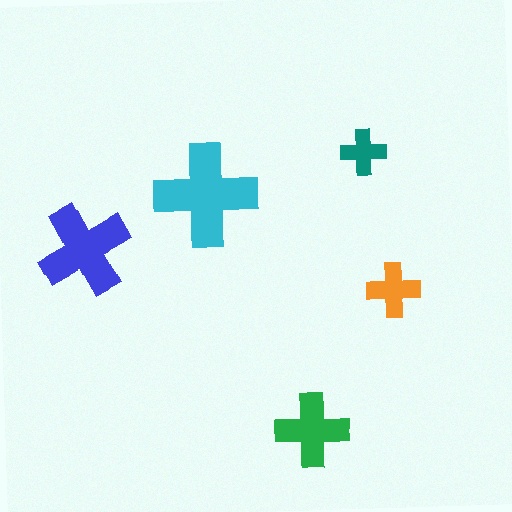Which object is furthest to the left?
The blue cross is leftmost.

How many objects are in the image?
There are 5 objects in the image.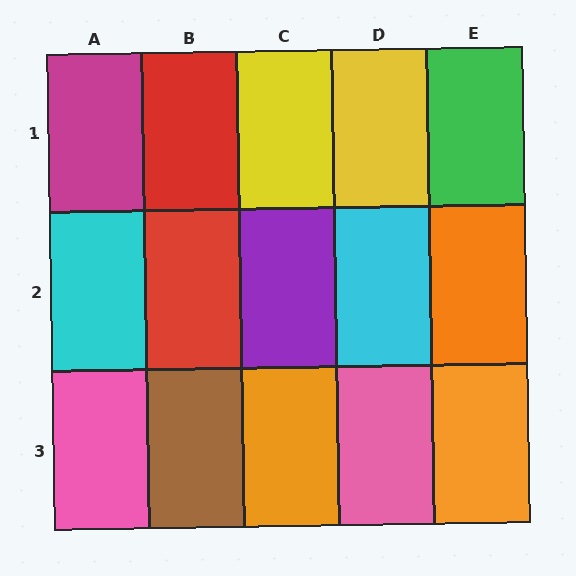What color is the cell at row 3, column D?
Pink.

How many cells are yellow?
2 cells are yellow.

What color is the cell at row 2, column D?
Cyan.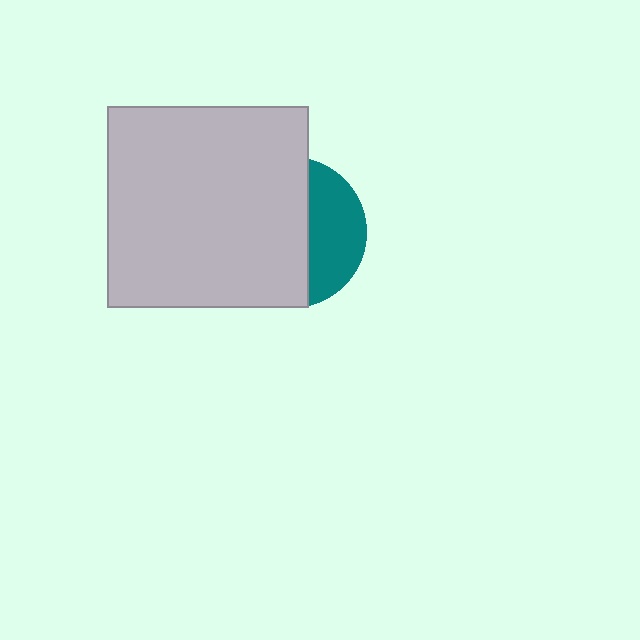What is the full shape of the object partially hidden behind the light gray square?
The partially hidden object is a teal circle.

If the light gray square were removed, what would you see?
You would see the complete teal circle.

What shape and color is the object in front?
The object in front is a light gray square.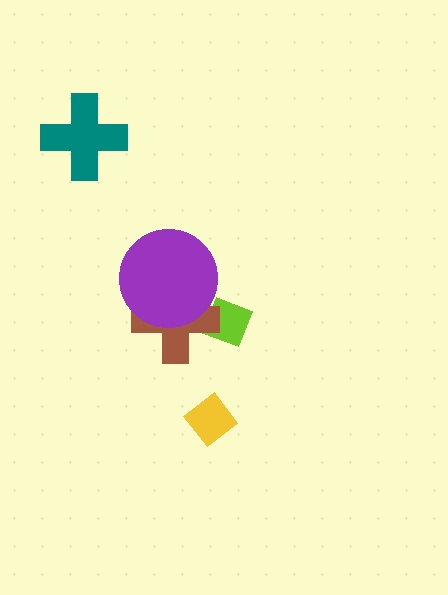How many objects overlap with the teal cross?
0 objects overlap with the teal cross.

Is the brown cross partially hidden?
Yes, it is partially covered by another shape.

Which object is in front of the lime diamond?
The brown cross is in front of the lime diamond.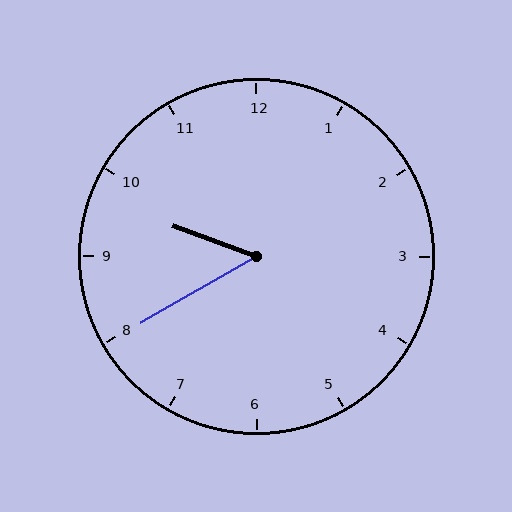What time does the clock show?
9:40.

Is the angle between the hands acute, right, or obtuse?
It is acute.